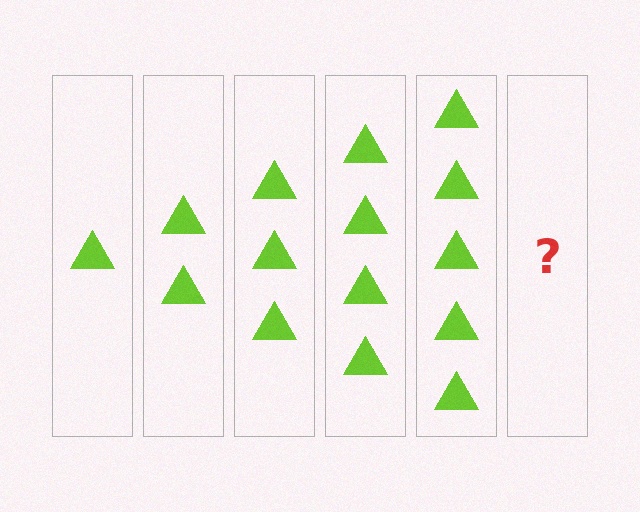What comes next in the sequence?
The next element should be 6 triangles.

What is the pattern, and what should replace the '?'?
The pattern is that each step adds one more triangle. The '?' should be 6 triangles.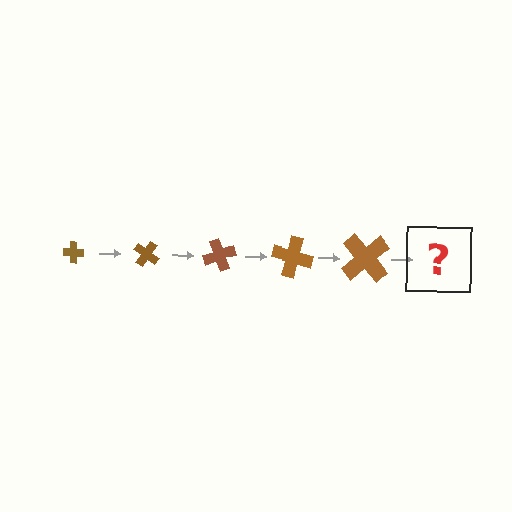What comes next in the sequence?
The next element should be a cross, larger than the previous one and rotated 175 degrees from the start.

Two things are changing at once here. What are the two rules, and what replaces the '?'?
The two rules are that the cross grows larger each step and it rotates 35 degrees each step. The '?' should be a cross, larger than the previous one and rotated 175 degrees from the start.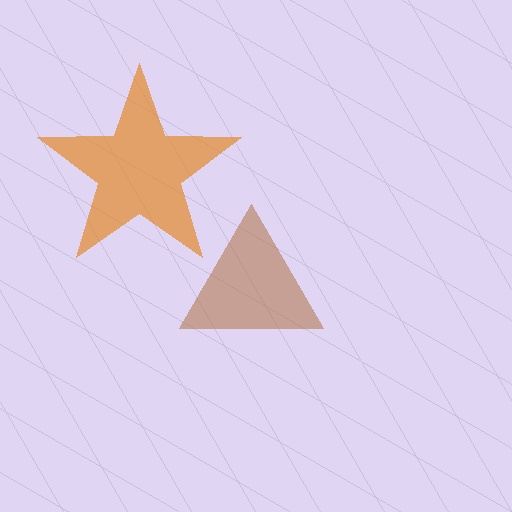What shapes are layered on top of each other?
The layered shapes are: a brown triangle, an orange star.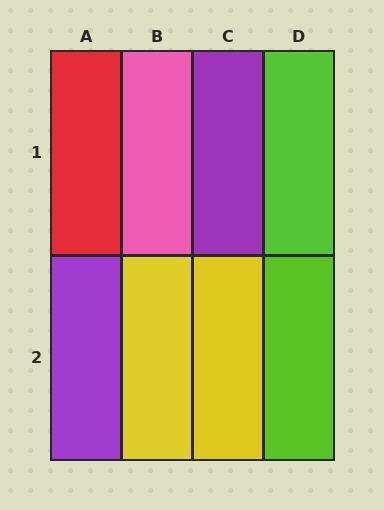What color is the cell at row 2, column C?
Yellow.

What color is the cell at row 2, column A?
Purple.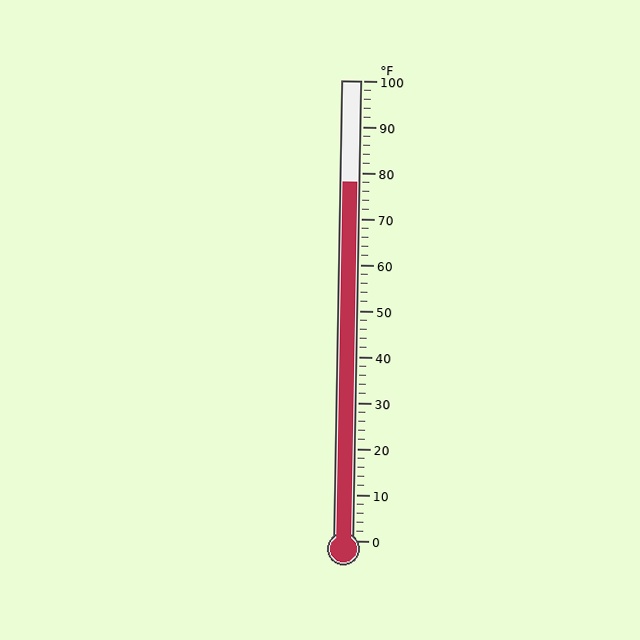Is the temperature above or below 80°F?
The temperature is below 80°F.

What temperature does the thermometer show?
The thermometer shows approximately 78°F.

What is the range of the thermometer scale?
The thermometer scale ranges from 0°F to 100°F.